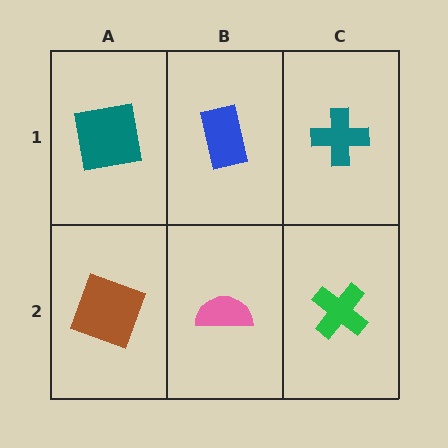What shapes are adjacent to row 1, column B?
A pink semicircle (row 2, column B), a teal square (row 1, column A), a teal cross (row 1, column C).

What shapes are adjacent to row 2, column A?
A teal square (row 1, column A), a pink semicircle (row 2, column B).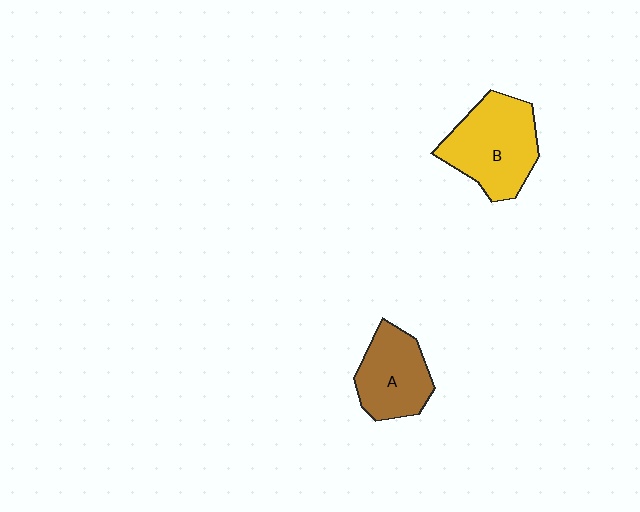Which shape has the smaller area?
Shape A (brown).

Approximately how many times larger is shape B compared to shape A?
Approximately 1.3 times.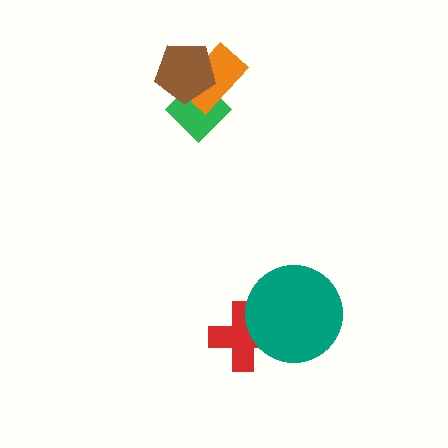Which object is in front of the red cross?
The teal circle is in front of the red cross.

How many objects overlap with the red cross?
1 object overlaps with the red cross.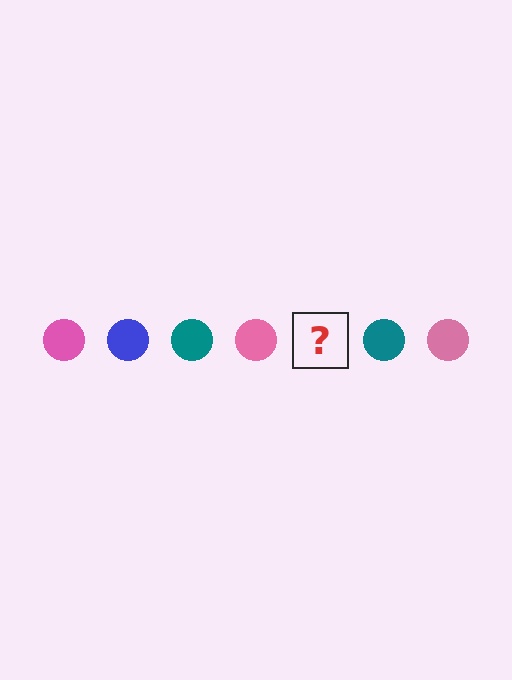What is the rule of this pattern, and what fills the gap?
The rule is that the pattern cycles through pink, blue, teal circles. The gap should be filled with a blue circle.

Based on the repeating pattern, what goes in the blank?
The blank should be a blue circle.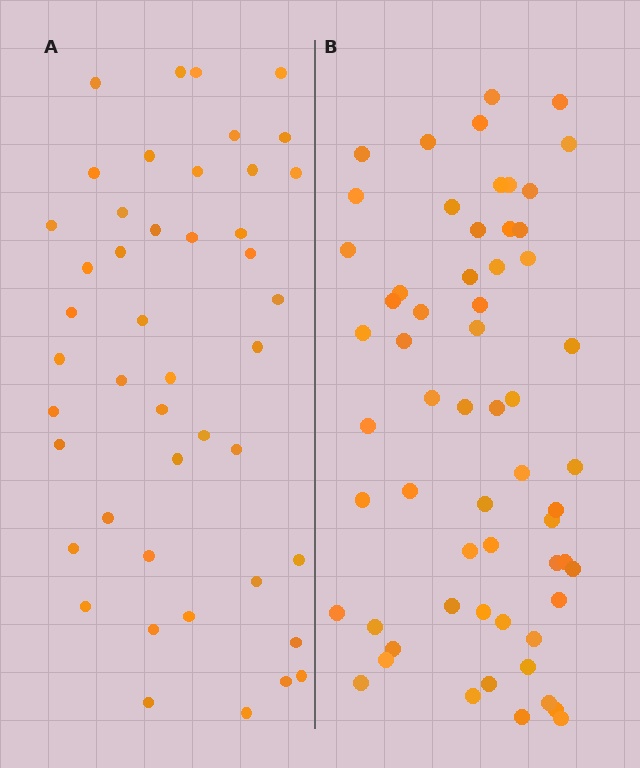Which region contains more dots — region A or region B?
Region B (the right region) has more dots.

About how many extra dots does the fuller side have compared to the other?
Region B has approximately 15 more dots than region A.